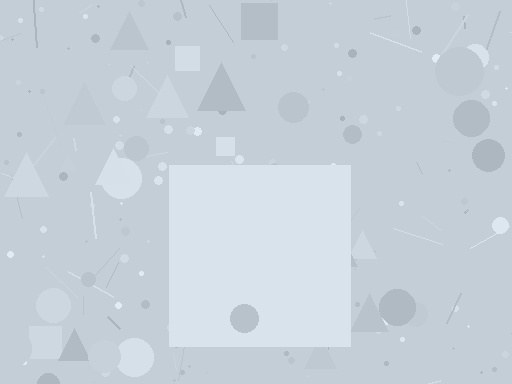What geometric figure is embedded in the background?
A square is embedded in the background.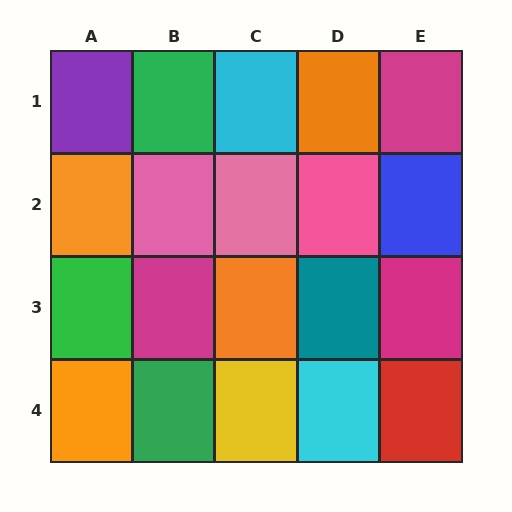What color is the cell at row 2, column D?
Pink.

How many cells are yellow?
1 cell is yellow.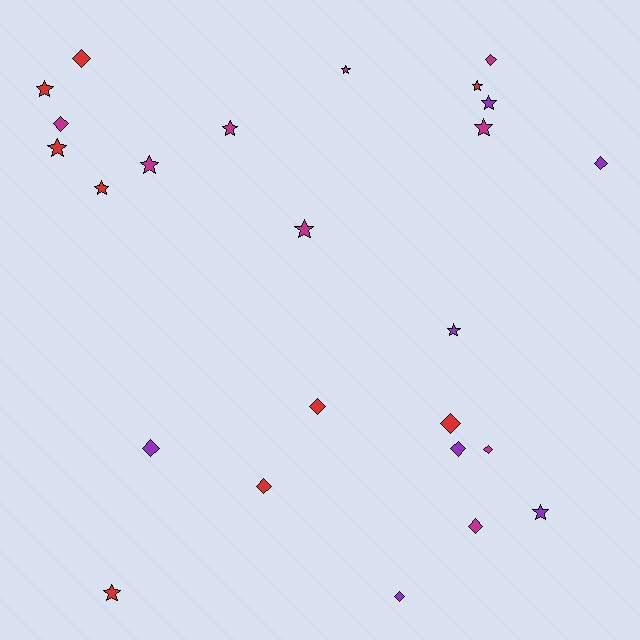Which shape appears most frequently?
Star, with 13 objects.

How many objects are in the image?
There are 25 objects.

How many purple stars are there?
There are 3 purple stars.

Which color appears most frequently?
Magenta, with 9 objects.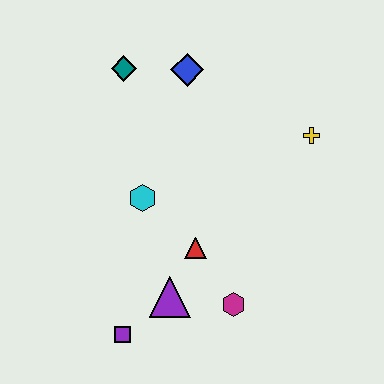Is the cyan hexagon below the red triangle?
No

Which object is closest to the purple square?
The purple triangle is closest to the purple square.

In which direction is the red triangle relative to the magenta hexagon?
The red triangle is above the magenta hexagon.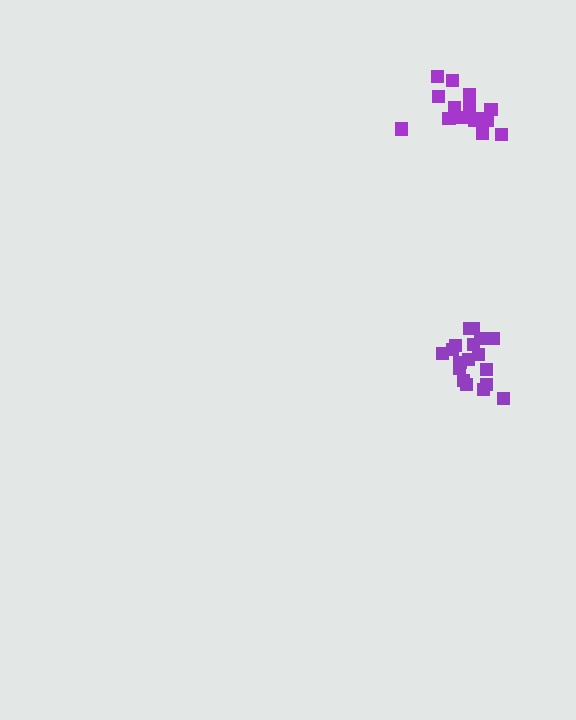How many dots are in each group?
Group 1: 18 dots, Group 2: 15 dots (33 total).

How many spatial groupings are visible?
There are 2 spatial groupings.